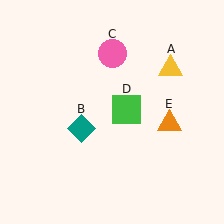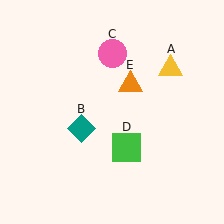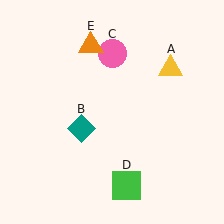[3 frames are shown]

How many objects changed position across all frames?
2 objects changed position: green square (object D), orange triangle (object E).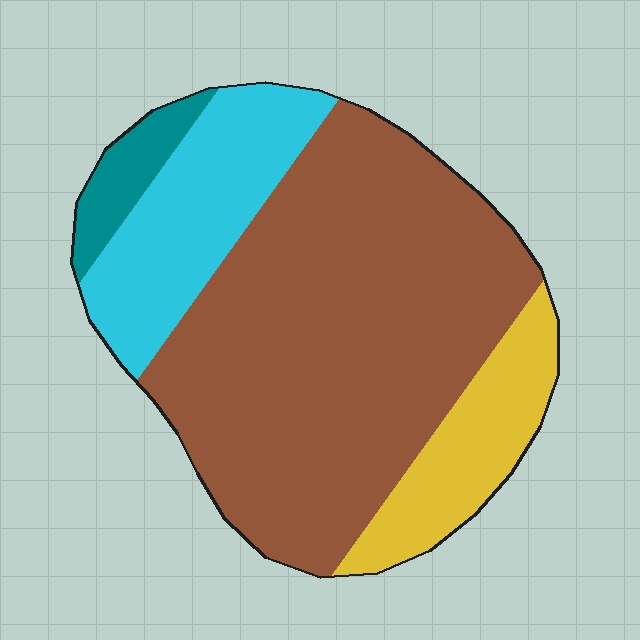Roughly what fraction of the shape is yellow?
Yellow covers about 15% of the shape.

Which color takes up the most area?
Brown, at roughly 60%.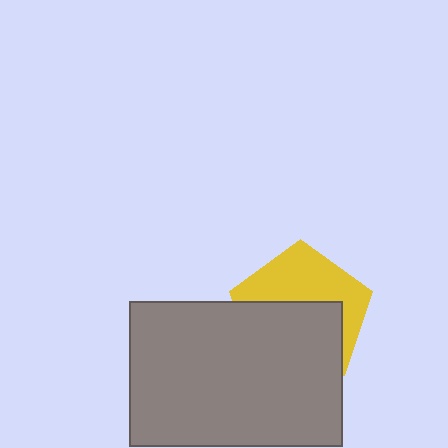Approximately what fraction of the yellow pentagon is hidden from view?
Roughly 54% of the yellow pentagon is hidden behind the gray rectangle.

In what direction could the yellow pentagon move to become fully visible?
The yellow pentagon could move up. That would shift it out from behind the gray rectangle entirely.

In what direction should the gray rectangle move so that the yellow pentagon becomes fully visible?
The gray rectangle should move down. That is the shortest direction to clear the overlap and leave the yellow pentagon fully visible.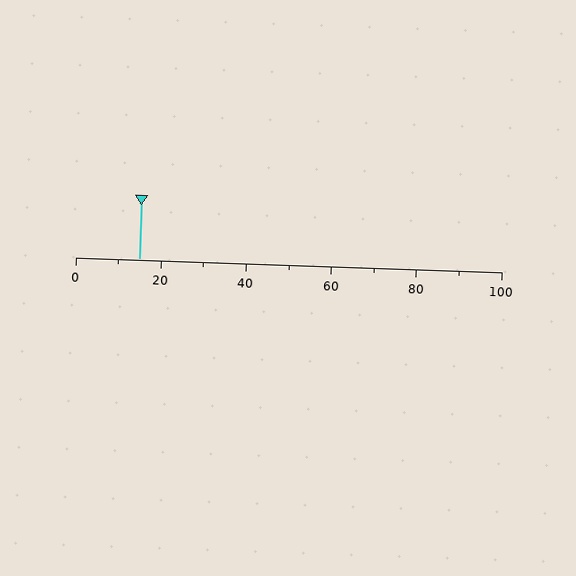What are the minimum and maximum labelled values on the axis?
The axis runs from 0 to 100.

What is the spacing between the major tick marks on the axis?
The major ticks are spaced 20 apart.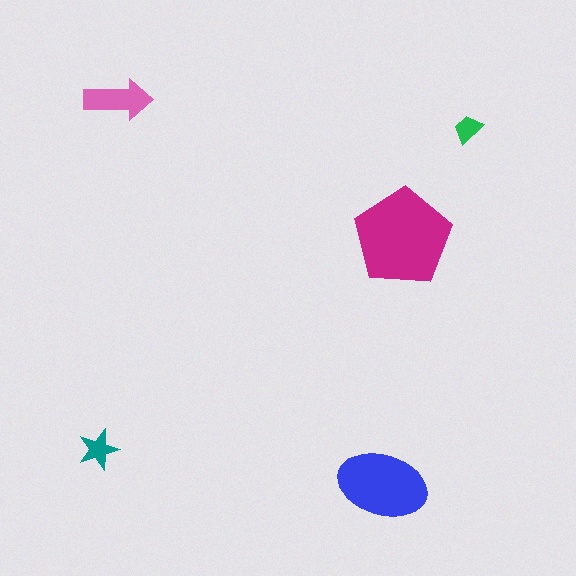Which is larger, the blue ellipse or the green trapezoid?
The blue ellipse.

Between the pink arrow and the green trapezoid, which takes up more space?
The pink arrow.